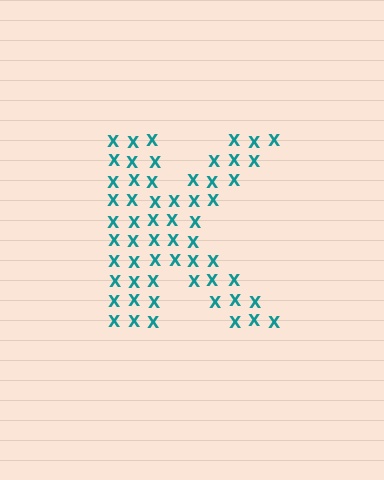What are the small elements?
The small elements are letter X's.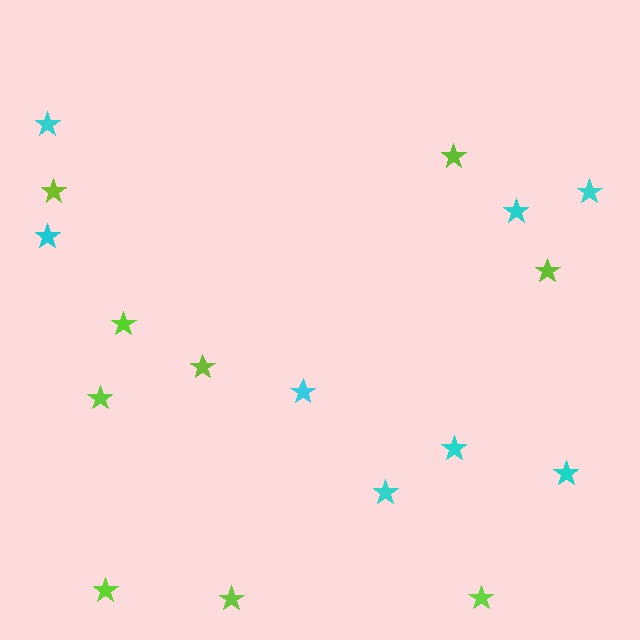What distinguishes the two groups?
There are 2 groups: one group of lime stars (9) and one group of cyan stars (8).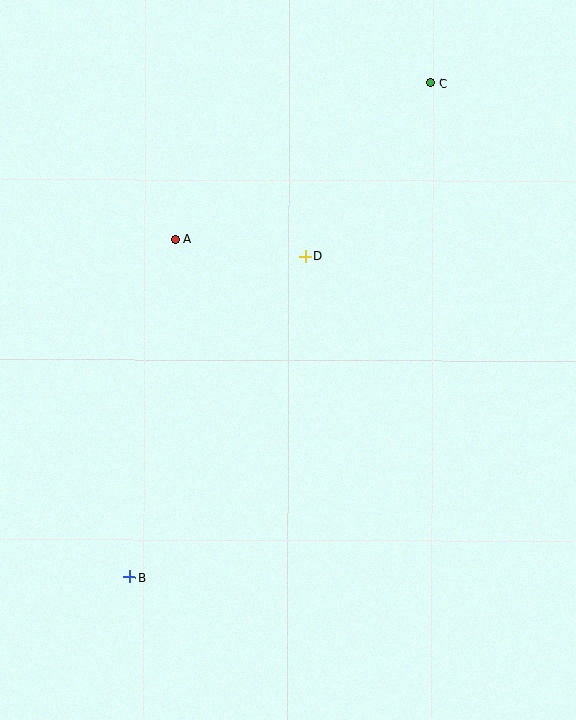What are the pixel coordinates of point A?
Point A is at (176, 239).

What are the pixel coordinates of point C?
Point C is at (431, 83).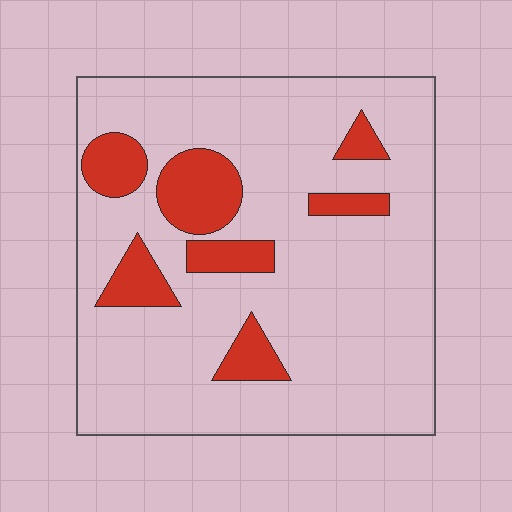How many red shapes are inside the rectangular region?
7.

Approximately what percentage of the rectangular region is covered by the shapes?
Approximately 15%.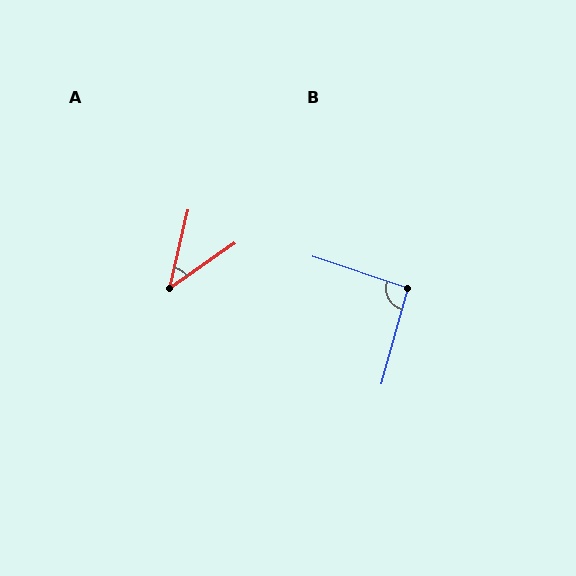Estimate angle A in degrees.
Approximately 42 degrees.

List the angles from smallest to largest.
A (42°), B (93°).